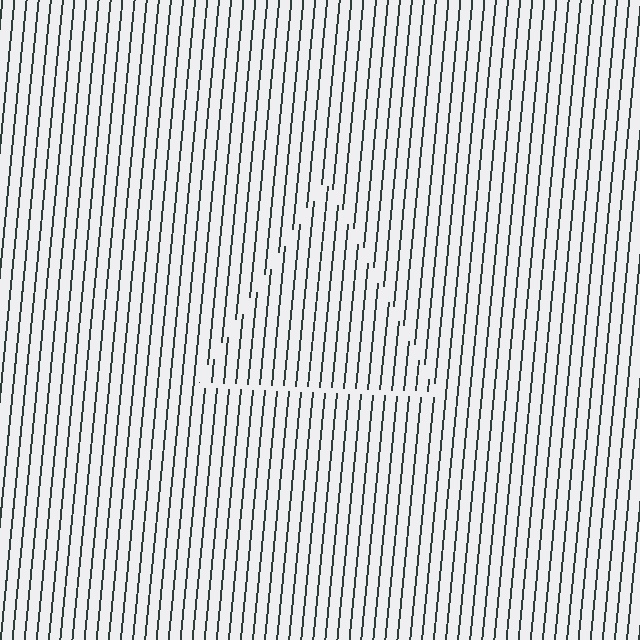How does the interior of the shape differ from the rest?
The interior of the shape contains the same grating, shifted by half a period — the contour is defined by the phase discontinuity where line-ends from the inner and outer gratings abut.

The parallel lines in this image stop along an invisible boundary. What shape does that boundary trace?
An illusory triangle. The interior of the shape contains the same grating, shifted by half a period — the contour is defined by the phase discontinuity where line-ends from the inner and outer gratings abut.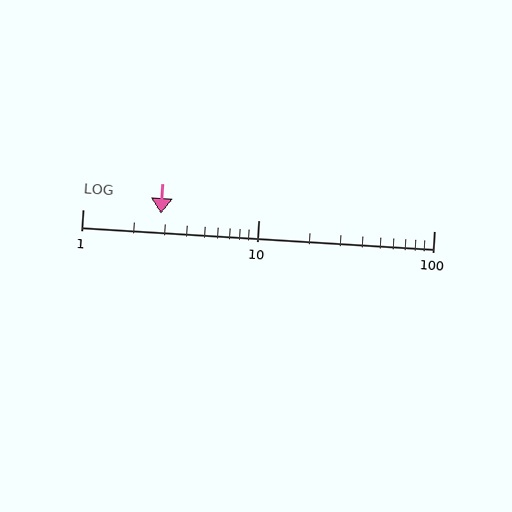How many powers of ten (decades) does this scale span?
The scale spans 2 decades, from 1 to 100.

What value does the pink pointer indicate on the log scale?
The pointer indicates approximately 2.8.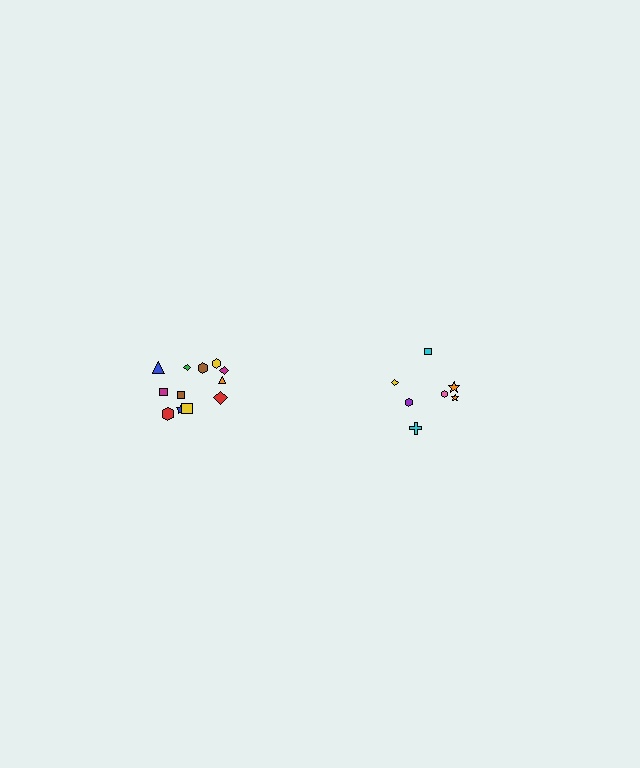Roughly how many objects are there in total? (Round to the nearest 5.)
Roughly 20 objects in total.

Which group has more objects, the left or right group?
The left group.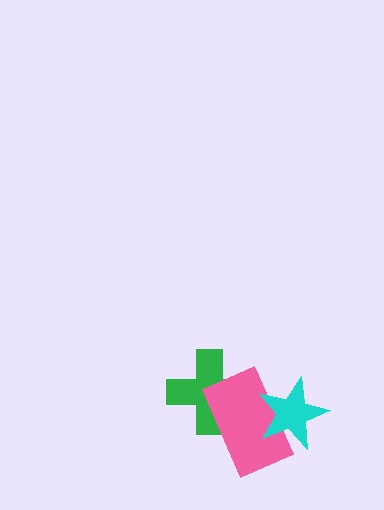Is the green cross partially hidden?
Yes, it is partially covered by another shape.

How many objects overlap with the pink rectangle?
2 objects overlap with the pink rectangle.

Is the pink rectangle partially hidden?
Yes, it is partially covered by another shape.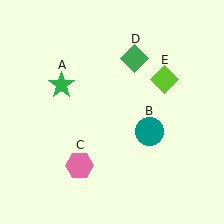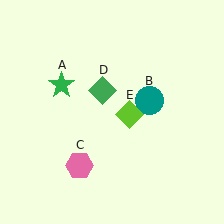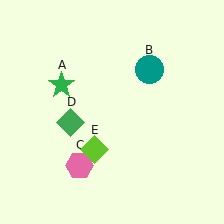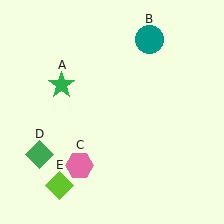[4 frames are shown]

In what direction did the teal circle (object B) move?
The teal circle (object B) moved up.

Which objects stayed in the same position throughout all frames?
Green star (object A) and pink hexagon (object C) remained stationary.